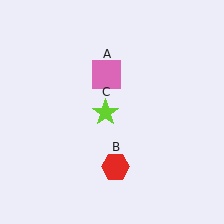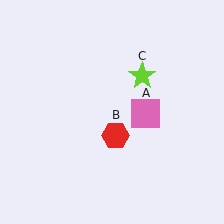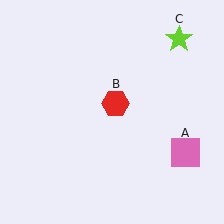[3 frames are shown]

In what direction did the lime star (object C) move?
The lime star (object C) moved up and to the right.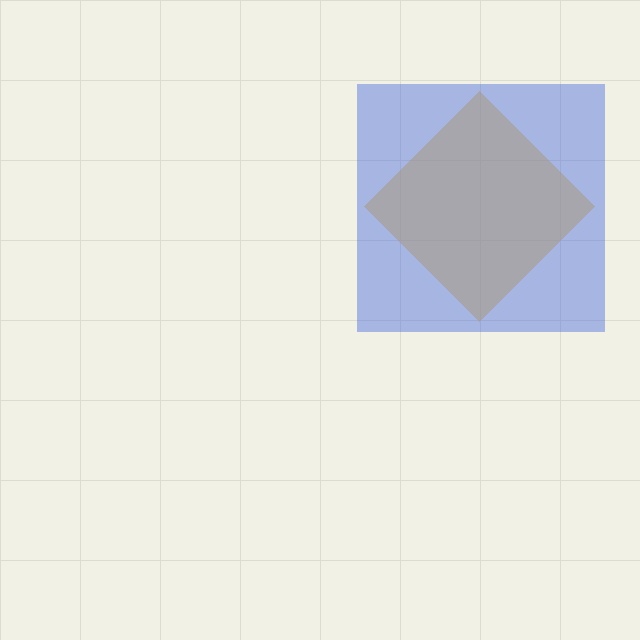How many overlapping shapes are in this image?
There are 2 overlapping shapes in the image.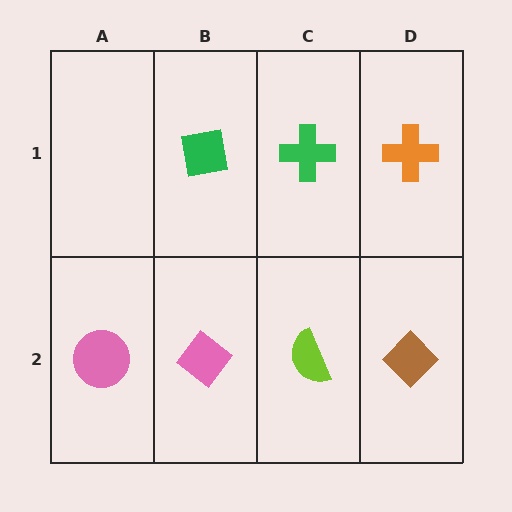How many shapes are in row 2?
4 shapes.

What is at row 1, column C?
A green cross.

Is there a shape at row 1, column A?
No, that cell is empty.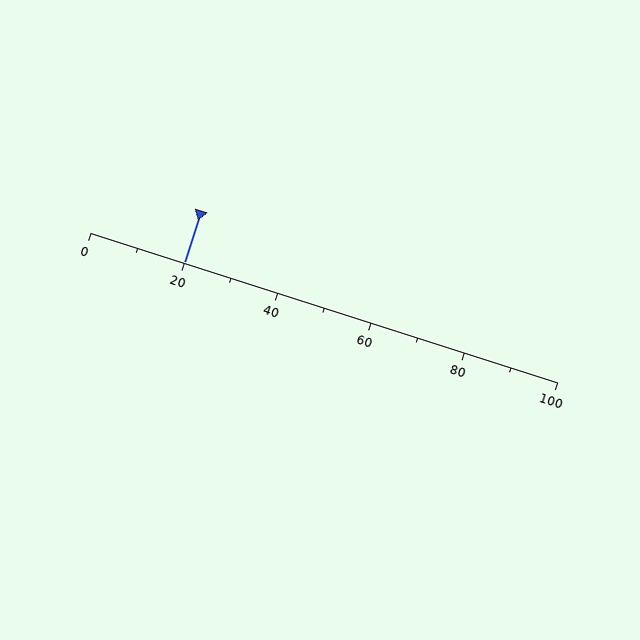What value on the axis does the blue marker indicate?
The marker indicates approximately 20.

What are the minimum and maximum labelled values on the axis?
The axis runs from 0 to 100.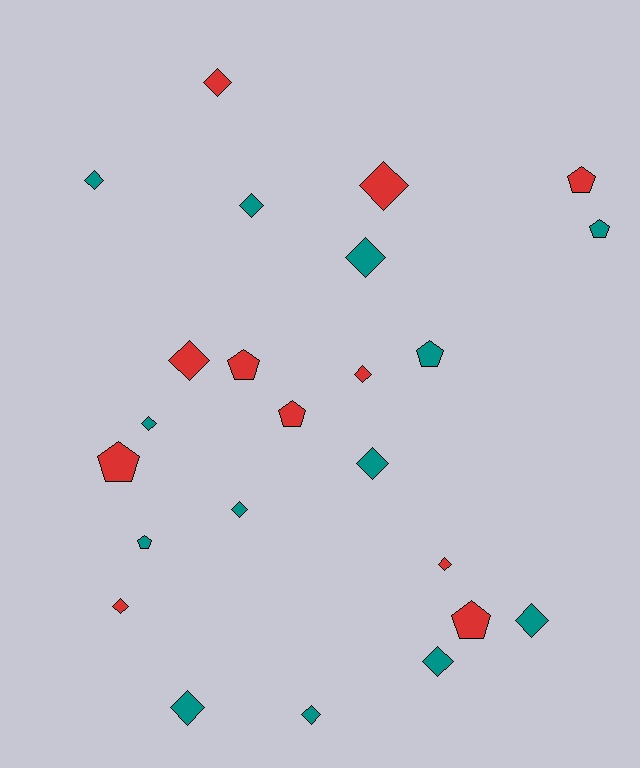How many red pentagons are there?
There are 5 red pentagons.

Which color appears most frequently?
Teal, with 13 objects.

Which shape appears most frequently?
Diamond, with 16 objects.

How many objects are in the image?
There are 24 objects.